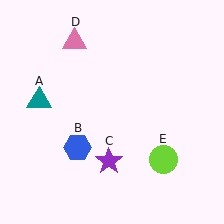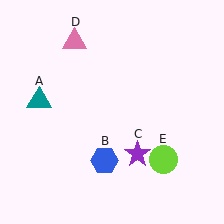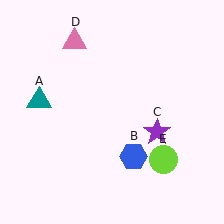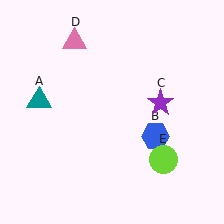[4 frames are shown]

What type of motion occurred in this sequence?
The blue hexagon (object B), purple star (object C) rotated counterclockwise around the center of the scene.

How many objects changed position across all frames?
2 objects changed position: blue hexagon (object B), purple star (object C).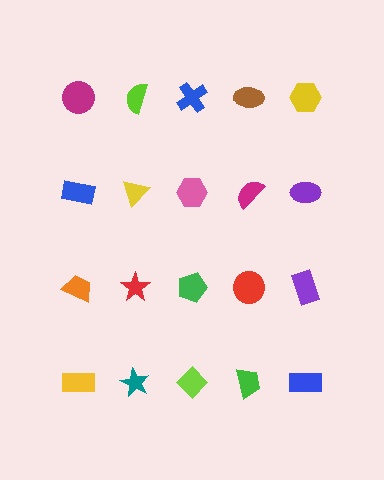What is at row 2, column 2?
A yellow triangle.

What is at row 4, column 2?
A teal star.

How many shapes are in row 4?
5 shapes.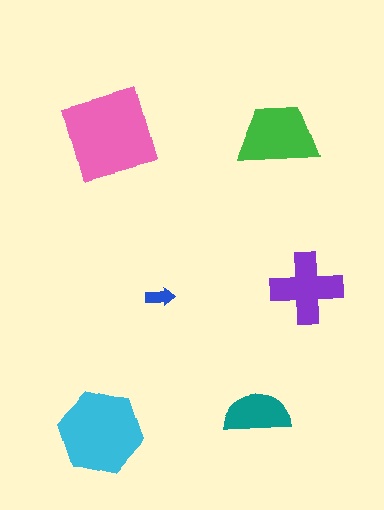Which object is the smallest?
The blue arrow.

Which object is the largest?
The pink diamond.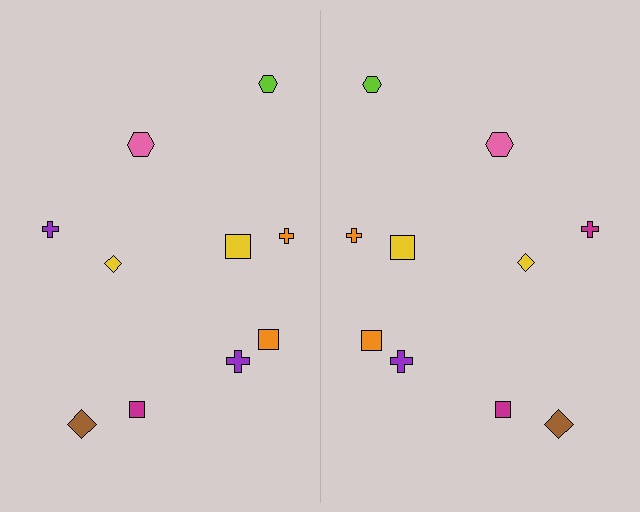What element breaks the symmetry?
The magenta cross on the right side breaks the symmetry — its mirror counterpart is purple.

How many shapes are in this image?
There are 20 shapes in this image.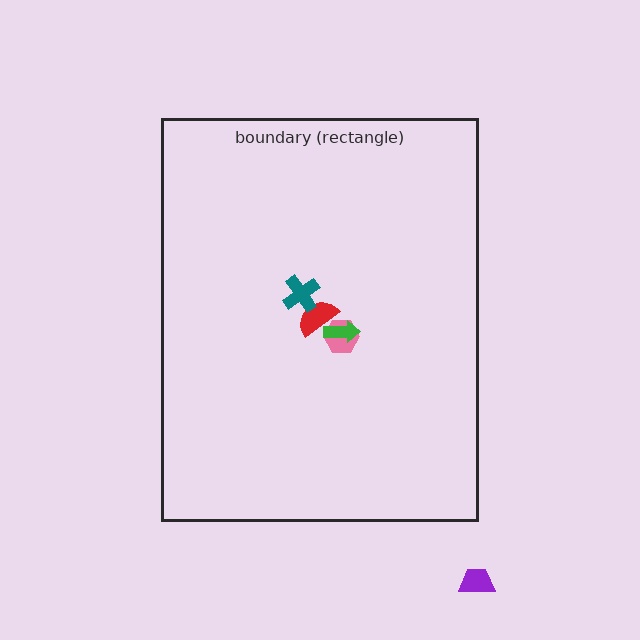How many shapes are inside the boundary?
4 inside, 1 outside.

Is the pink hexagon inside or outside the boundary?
Inside.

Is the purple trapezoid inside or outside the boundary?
Outside.